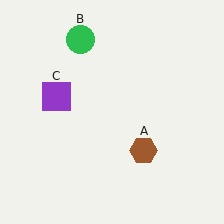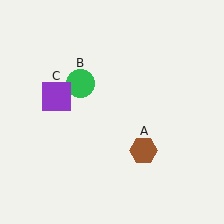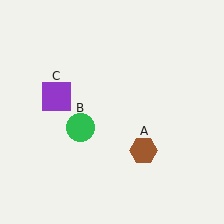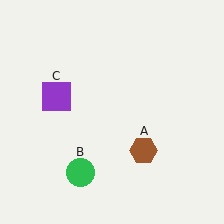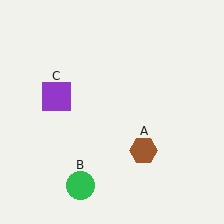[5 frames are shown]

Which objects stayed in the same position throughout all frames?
Brown hexagon (object A) and purple square (object C) remained stationary.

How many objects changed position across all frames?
1 object changed position: green circle (object B).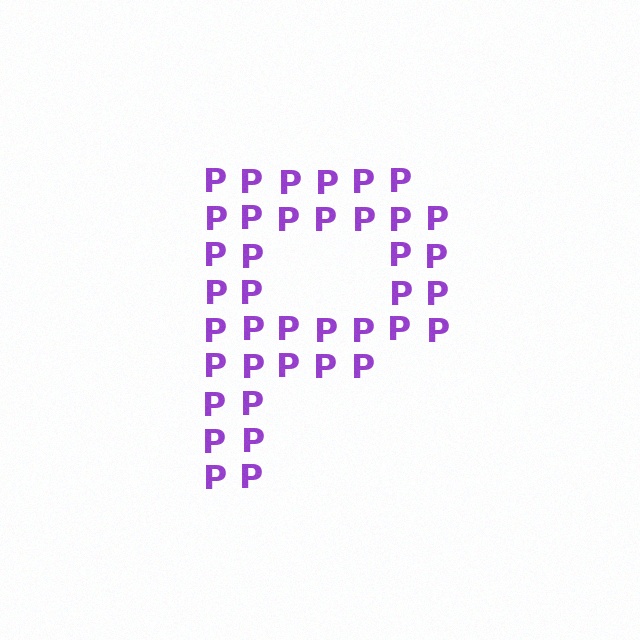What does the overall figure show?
The overall figure shows the letter P.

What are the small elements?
The small elements are letter P's.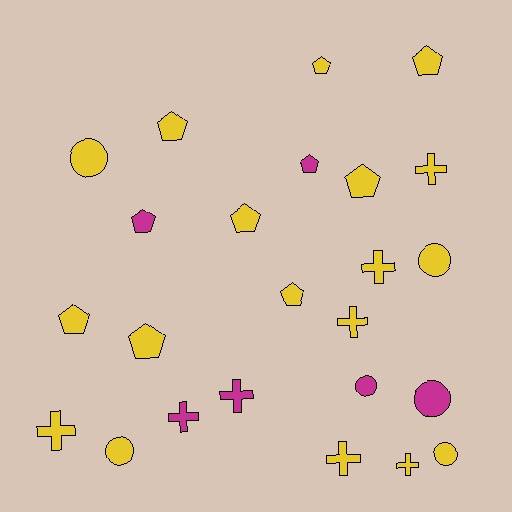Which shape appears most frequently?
Pentagon, with 10 objects.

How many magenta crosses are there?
There are 2 magenta crosses.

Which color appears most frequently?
Yellow, with 18 objects.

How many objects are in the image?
There are 24 objects.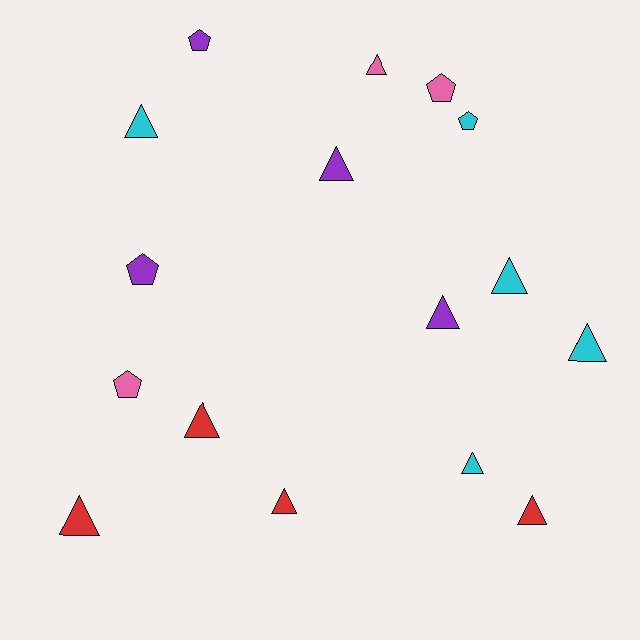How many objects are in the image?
There are 16 objects.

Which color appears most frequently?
Cyan, with 5 objects.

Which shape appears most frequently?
Triangle, with 11 objects.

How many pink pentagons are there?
There are 2 pink pentagons.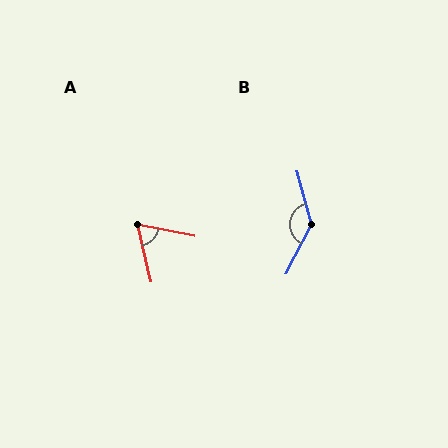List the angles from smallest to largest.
A (65°), B (137°).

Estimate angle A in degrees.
Approximately 65 degrees.